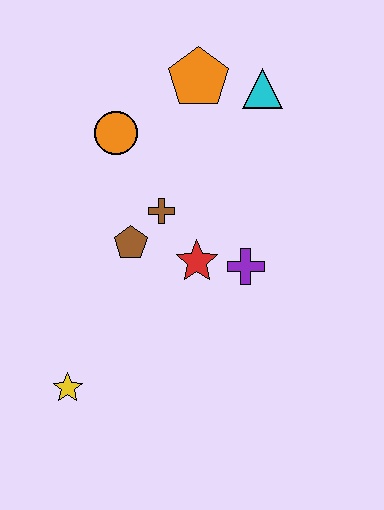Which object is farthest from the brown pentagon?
The cyan triangle is farthest from the brown pentagon.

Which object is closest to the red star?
The purple cross is closest to the red star.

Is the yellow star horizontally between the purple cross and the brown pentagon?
No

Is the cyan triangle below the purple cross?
No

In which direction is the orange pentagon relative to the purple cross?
The orange pentagon is above the purple cross.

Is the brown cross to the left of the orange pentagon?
Yes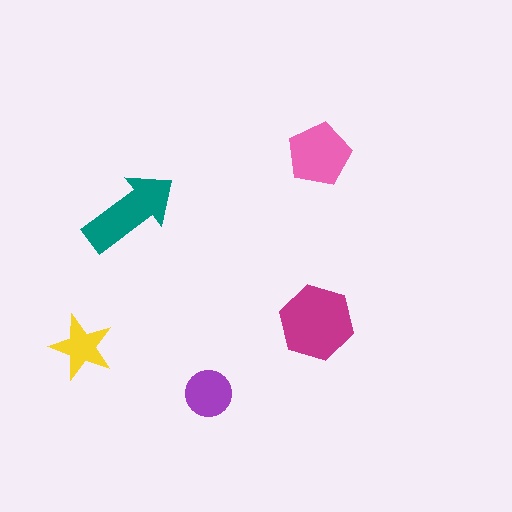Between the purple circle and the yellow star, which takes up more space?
The purple circle.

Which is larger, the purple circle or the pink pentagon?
The pink pentagon.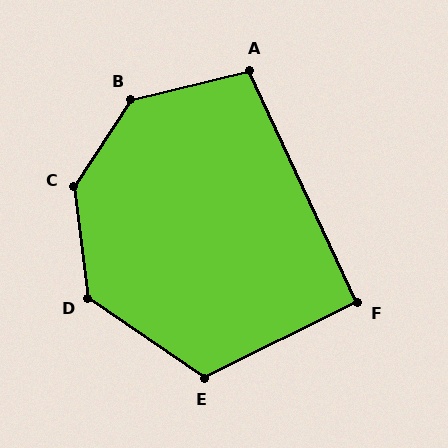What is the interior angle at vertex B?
Approximately 137 degrees (obtuse).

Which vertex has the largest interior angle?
C, at approximately 139 degrees.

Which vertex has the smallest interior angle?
F, at approximately 91 degrees.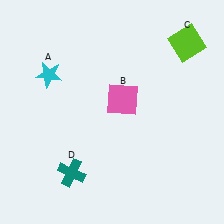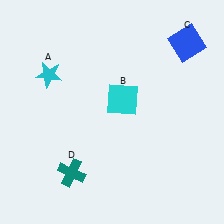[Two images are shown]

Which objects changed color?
B changed from pink to cyan. C changed from lime to blue.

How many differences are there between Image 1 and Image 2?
There are 2 differences between the two images.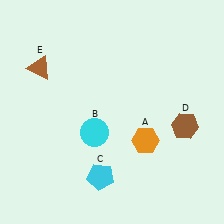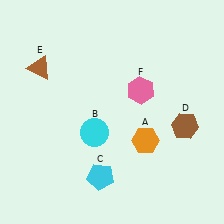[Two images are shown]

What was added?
A pink hexagon (F) was added in Image 2.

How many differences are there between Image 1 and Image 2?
There is 1 difference between the two images.